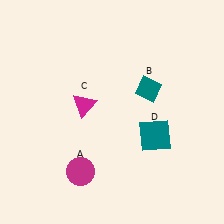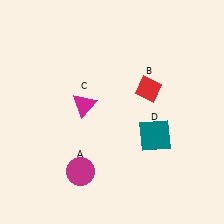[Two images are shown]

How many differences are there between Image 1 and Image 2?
There is 1 difference between the two images.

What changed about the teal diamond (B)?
In Image 1, B is teal. In Image 2, it changed to red.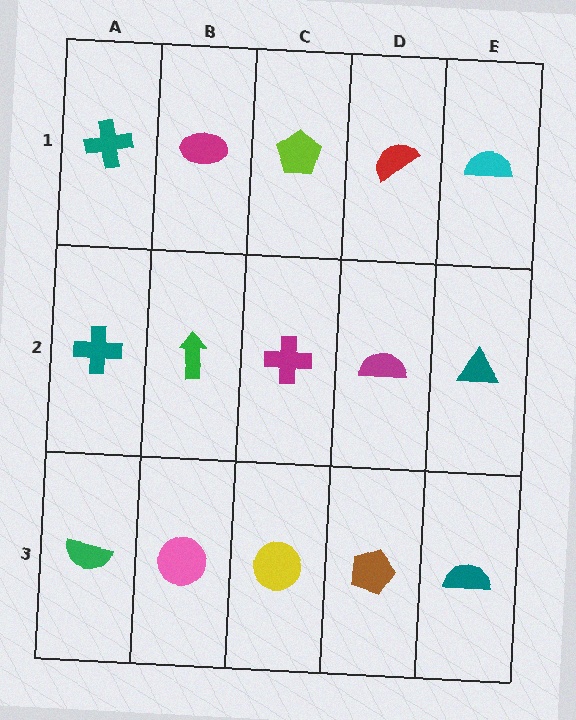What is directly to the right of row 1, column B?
A lime pentagon.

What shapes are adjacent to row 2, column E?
A cyan semicircle (row 1, column E), a teal semicircle (row 3, column E), a magenta semicircle (row 2, column D).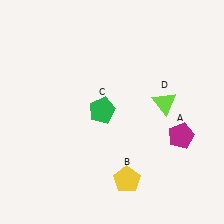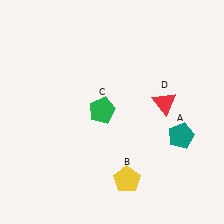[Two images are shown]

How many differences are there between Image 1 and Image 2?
There are 2 differences between the two images.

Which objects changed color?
A changed from magenta to teal. D changed from lime to red.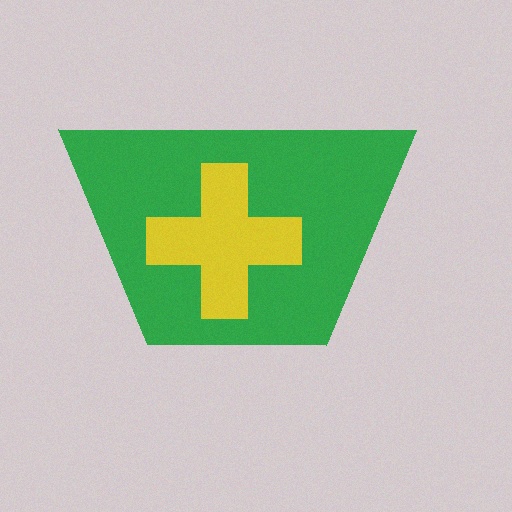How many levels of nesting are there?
2.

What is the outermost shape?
The green trapezoid.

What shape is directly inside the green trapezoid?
The yellow cross.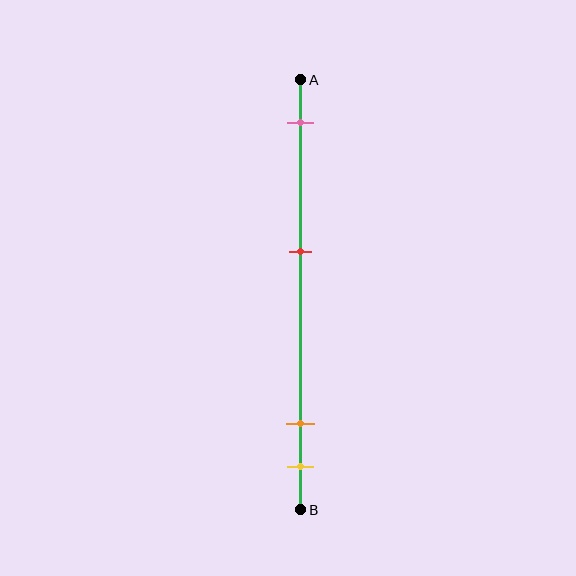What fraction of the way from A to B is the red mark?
The red mark is approximately 40% (0.4) of the way from A to B.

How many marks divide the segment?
There are 4 marks dividing the segment.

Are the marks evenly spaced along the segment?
No, the marks are not evenly spaced.